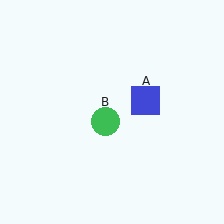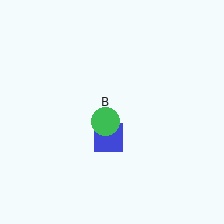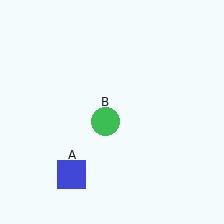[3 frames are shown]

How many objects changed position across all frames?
1 object changed position: blue square (object A).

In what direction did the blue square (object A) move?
The blue square (object A) moved down and to the left.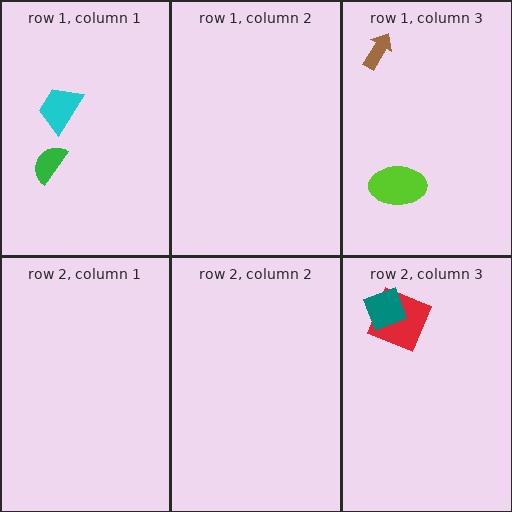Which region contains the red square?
The row 2, column 3 region.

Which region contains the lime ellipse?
The row 1, column 3 region.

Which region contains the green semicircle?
The row 1, column 1 region.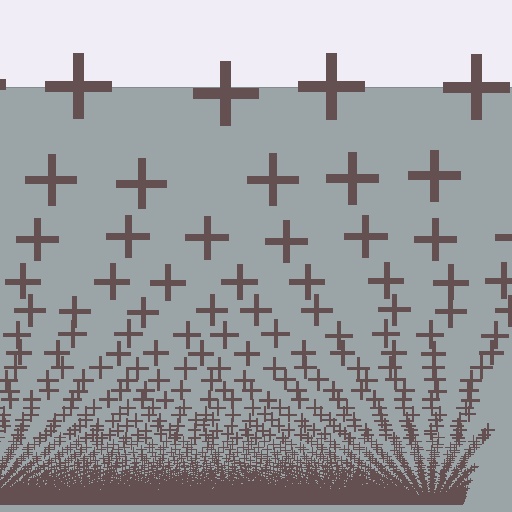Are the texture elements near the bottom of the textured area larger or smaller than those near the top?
Smaller. The gradient is inverted — elements near the bottom are smaller and denser.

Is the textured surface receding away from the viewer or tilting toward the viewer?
The surface appears to tilt toward the viewer. Texture elements get larger and sparser toward the top.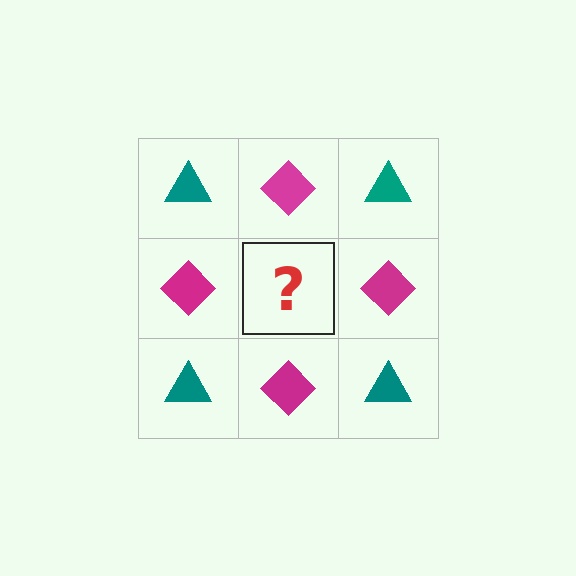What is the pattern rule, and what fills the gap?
The rule is that it alternates teal triangle and magenta diamond in a checkerboard pattern. The gap should be filled with a teal triangle.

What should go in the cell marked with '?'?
The missing cell should contain a teal triangle.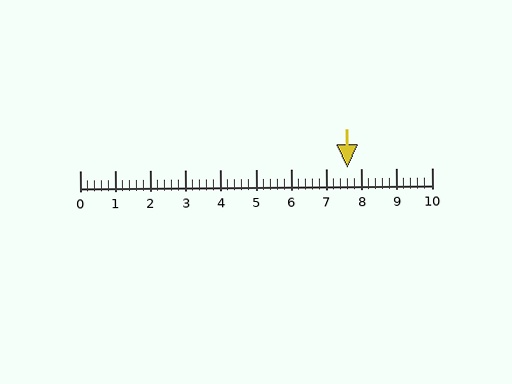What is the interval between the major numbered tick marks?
The major tick marks are spaced 1 units apart.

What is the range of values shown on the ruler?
The ruler shows values from 0 to 10.